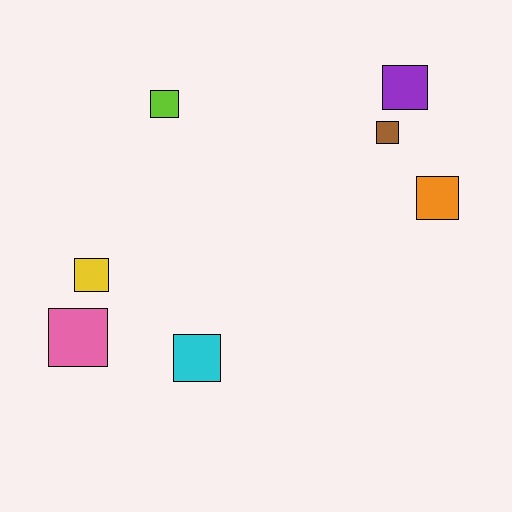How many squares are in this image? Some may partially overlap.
There are 7 squares.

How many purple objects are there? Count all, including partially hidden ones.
There is 1 purple object.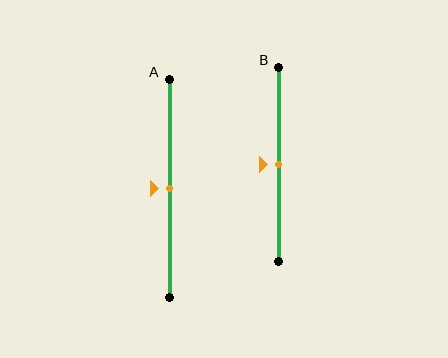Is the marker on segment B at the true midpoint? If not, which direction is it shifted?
Yes, the marker on segment B is at the true midpoint.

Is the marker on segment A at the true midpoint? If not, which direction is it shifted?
Yes, the marker on segment A is at the true midpoint.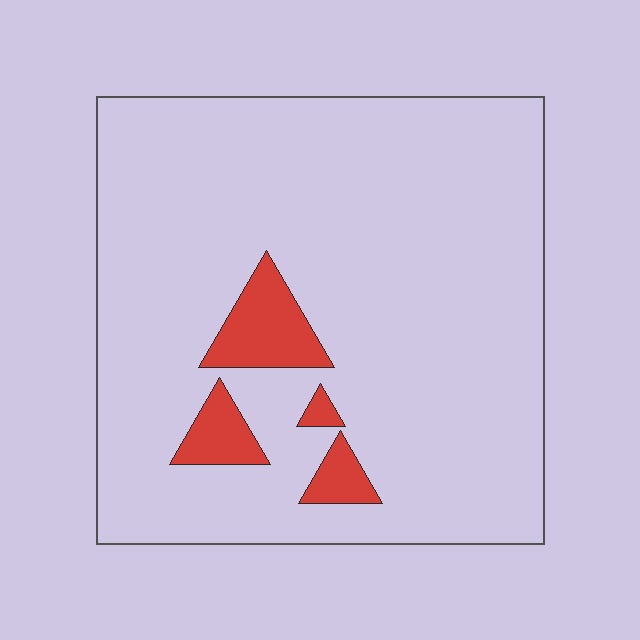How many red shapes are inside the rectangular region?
4.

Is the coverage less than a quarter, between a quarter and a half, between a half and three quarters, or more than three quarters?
Less than a quarter.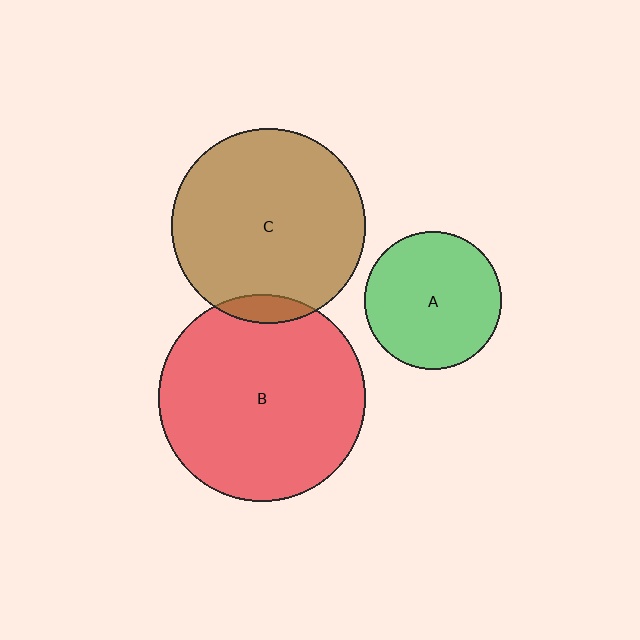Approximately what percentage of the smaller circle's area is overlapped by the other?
Approximately 5%.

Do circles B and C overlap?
Yes.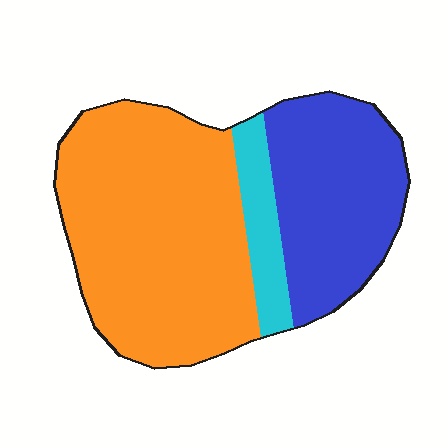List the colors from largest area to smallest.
From largest to smallest: orange, blue, cyan.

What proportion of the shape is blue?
Blue covers about 35% of the shape.